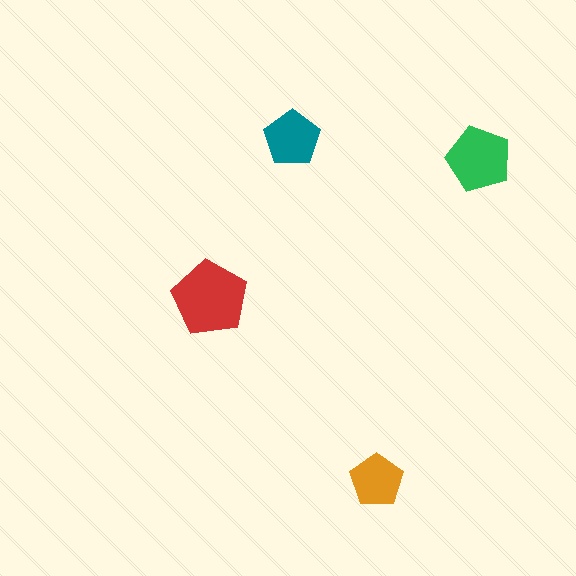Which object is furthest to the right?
The green pentagon is rightmost.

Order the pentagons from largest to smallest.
the red one, the green one, the teal one, the orange one.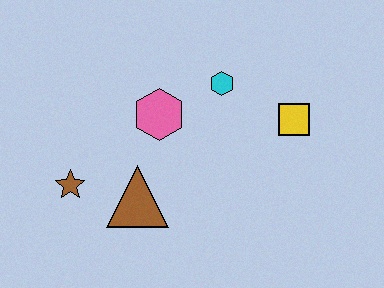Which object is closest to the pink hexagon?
The cyan hexagon is closest to the pink hexagon.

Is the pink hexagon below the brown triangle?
No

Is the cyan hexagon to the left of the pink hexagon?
No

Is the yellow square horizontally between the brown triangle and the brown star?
No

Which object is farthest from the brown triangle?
The yellow square is farthest from the brown triangle.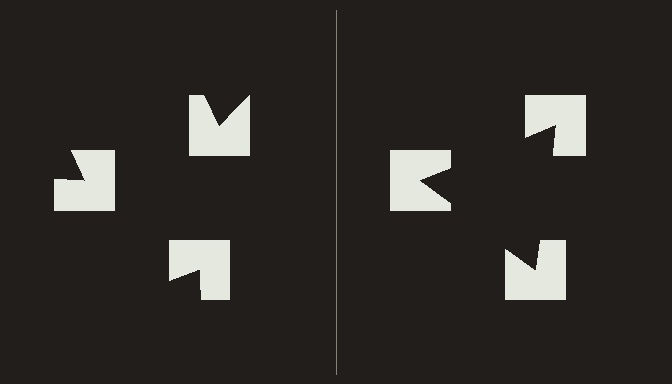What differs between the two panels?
The notched squares are positioned identically on both sides; only the wedge orientations differ. On the right they align to a triangle; on the left they are misaligned.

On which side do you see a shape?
An illusory triangle appears on the right side. On the left side the wedge cuts are rotated, so no coherent shape forms.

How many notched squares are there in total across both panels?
6 — 3 on each side.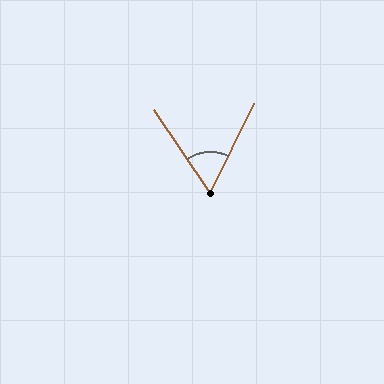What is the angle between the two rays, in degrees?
Approximately 60 degrees.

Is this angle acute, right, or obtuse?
It is acute.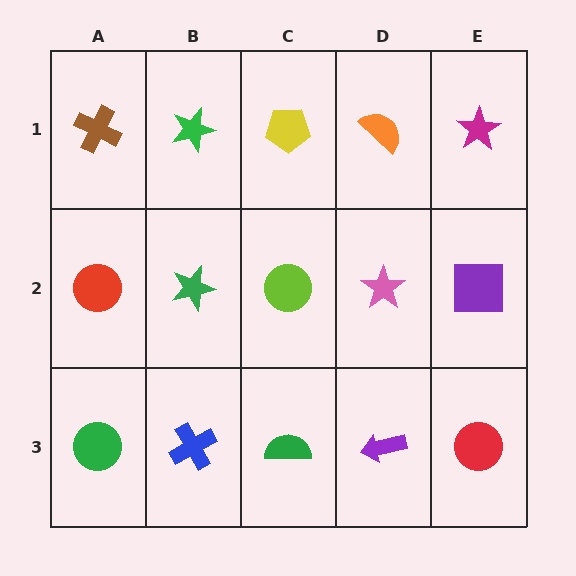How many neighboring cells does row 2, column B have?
4.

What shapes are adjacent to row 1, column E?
A purple square (row 2, column E), an orange semicircle (row 1, column D).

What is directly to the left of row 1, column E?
An orange semicircle.